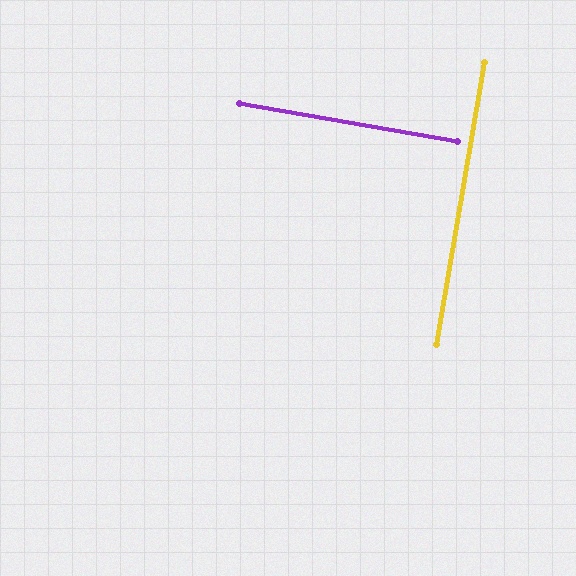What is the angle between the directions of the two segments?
Approximately 90 degrees.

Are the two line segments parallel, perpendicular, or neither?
Perpendicular — they meet at approximately 90°.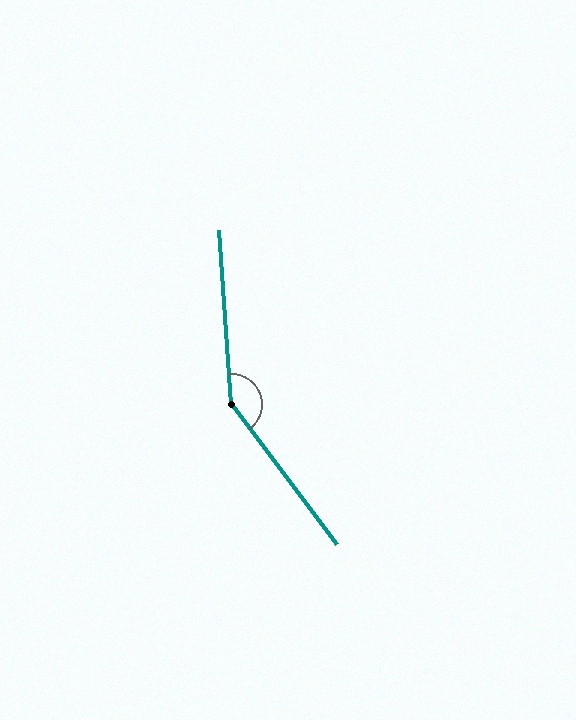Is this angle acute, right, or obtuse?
It is obtuse.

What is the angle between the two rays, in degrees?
Approximately 147 degrees.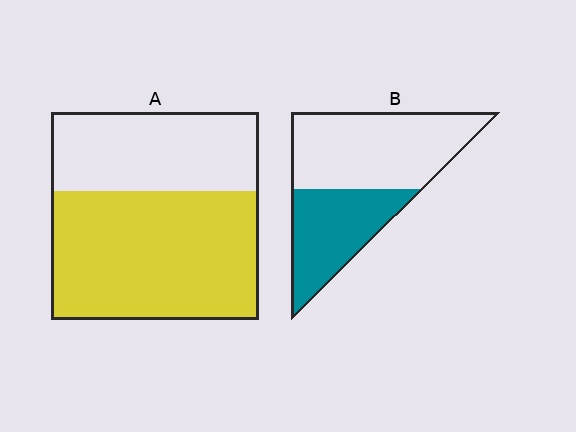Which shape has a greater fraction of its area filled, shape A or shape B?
Shape A.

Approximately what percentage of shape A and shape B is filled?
A is approximately 60% and B is approximately 40%.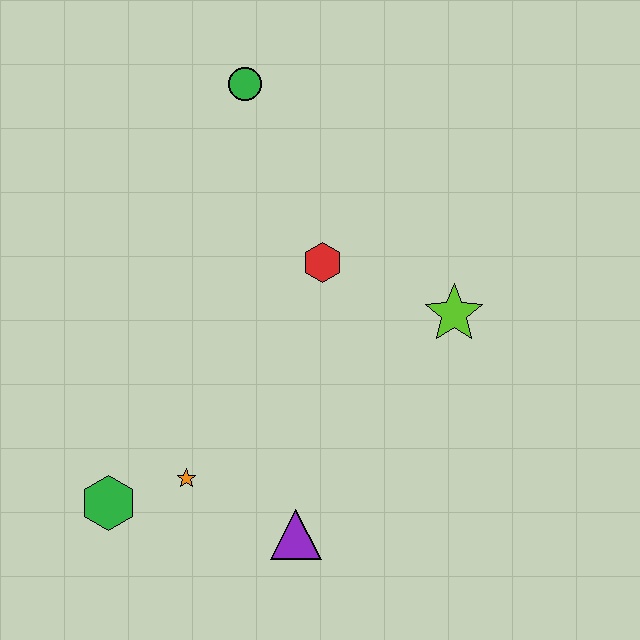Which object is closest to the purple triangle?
The orange star is closest to the purple triangle.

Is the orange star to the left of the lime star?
Yes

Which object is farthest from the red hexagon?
The green hexagon is farthest from the red hexagon.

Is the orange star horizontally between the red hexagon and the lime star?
No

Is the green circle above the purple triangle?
Yes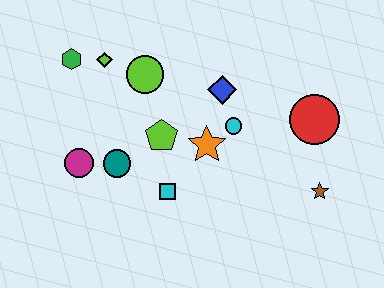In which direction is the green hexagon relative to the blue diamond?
The green hexagon is to the left of the blue diamond.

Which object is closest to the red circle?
The brown star is closest to the red circle.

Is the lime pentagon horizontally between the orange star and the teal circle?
Yes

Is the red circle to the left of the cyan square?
No